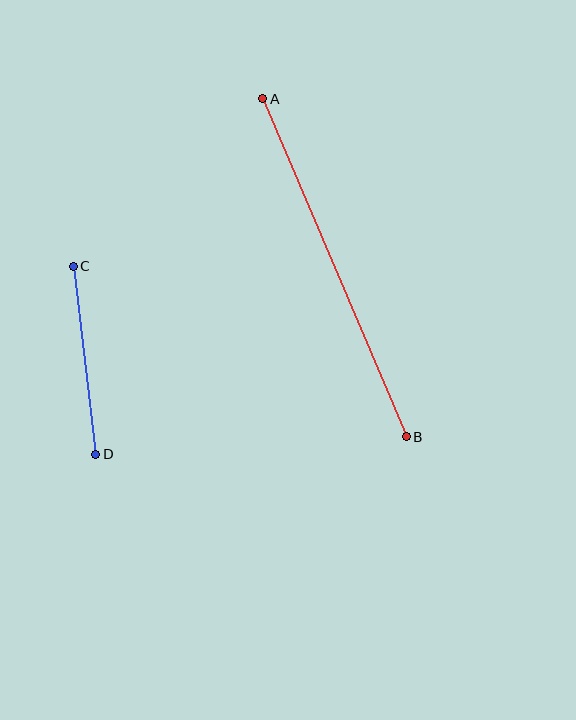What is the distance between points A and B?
The distance is approximately 367 pixels.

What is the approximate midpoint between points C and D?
The midpoint is at approximately (84, 360) pixels.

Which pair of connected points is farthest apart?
Points A and B are farthest apart.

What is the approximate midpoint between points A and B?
The midpoint is at approximately (334, 268) pixels.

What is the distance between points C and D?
The distance is approximately 190 pixels.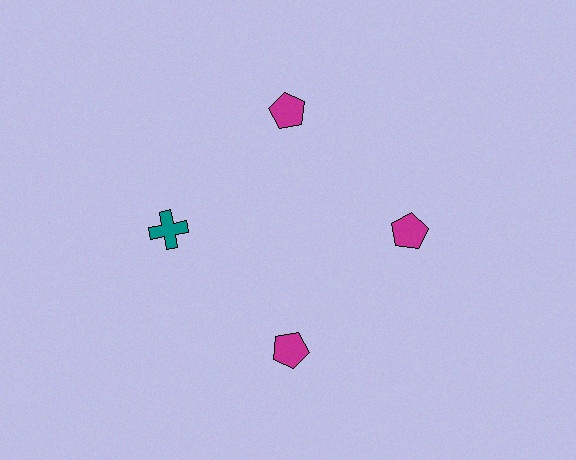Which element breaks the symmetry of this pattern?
The teal cross at roughly the 9 o'clock position breaks the symmetry. All other shapes are magenta pentagons.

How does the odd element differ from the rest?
It differs in both color (teal instead of magenta) and shape (cross instead of pentagon).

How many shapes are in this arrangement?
There are 4 shapes arranged in a ring pattern.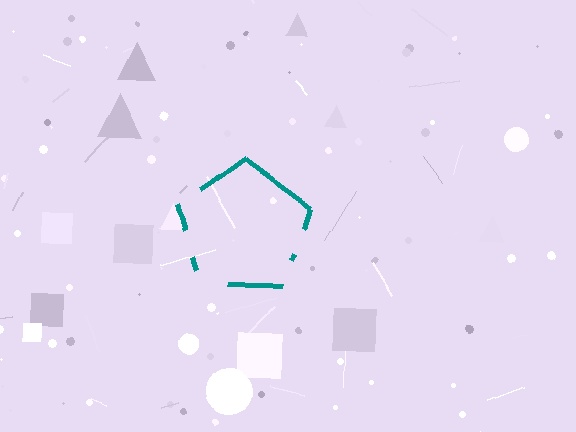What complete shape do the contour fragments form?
The contour fragments form a pentagon.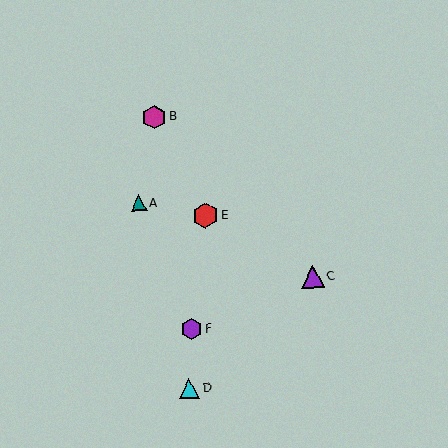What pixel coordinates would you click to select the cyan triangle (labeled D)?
Click at (189, 388) to select the cyan triangle D.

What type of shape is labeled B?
Shape B is a magenta hexagon.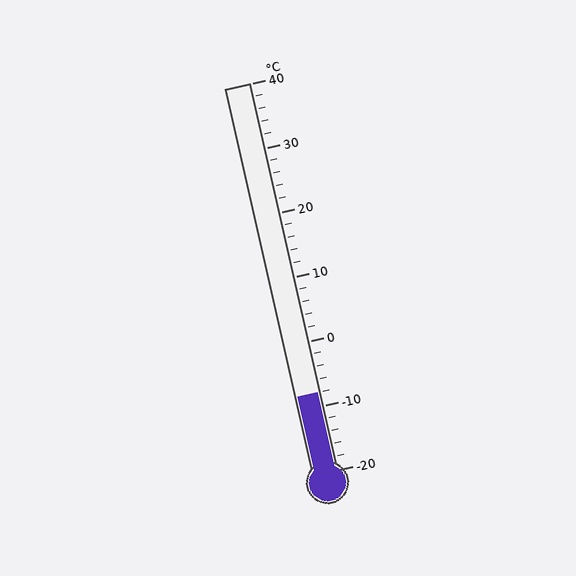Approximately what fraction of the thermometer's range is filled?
The thermometer is filled to approximately 20% of its range.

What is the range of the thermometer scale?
The thermometer scale ranges from -20°C to 40°C.